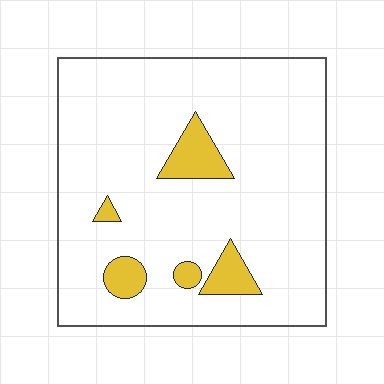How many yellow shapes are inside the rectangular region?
5.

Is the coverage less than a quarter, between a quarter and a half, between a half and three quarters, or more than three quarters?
Less than a quarter.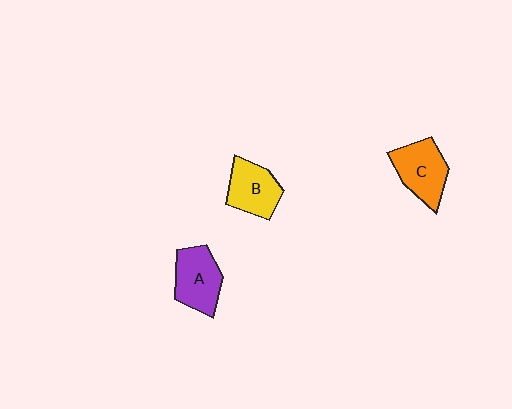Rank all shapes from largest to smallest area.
From largest to smallest: C (orange), A (purple), B (yellow).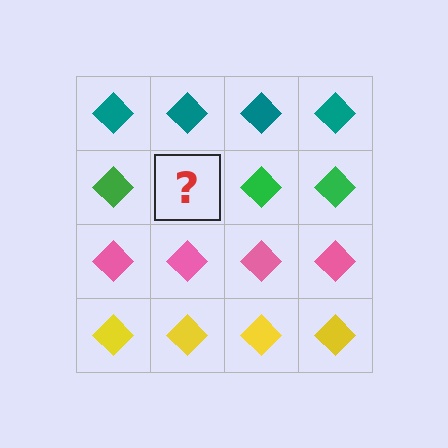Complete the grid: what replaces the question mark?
The question mark should be replaced with a green diamond.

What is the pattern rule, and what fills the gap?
The rule is that each row has a consistent color. The gap should be filled with a green diamond.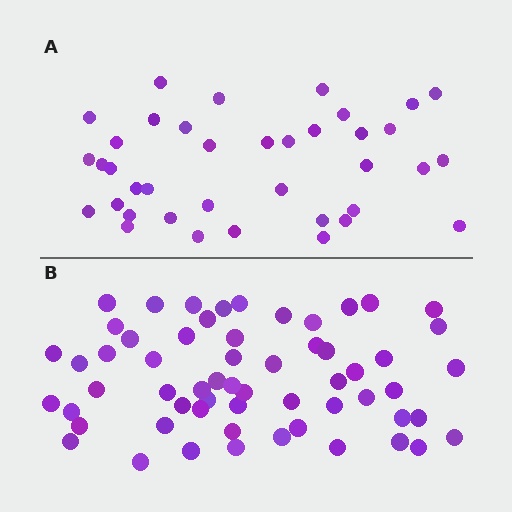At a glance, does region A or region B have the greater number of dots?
Region B (the bottom region) has more dots.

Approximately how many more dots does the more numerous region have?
Region B has approximately 20 more dots than region A.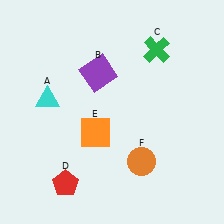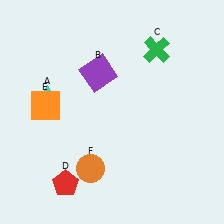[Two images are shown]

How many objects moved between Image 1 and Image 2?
2 objects moved between the two images.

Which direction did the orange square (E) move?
The orange square (E) moved left.